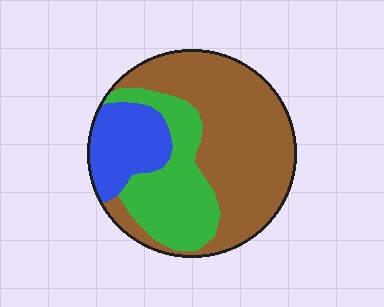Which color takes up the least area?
Blue, at roughly 20%.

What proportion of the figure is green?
Green takes up about one quarter (1/4) of the figure.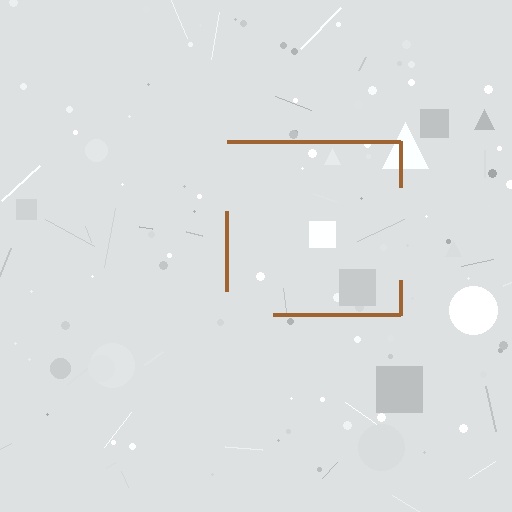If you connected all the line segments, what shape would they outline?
They would outline a square.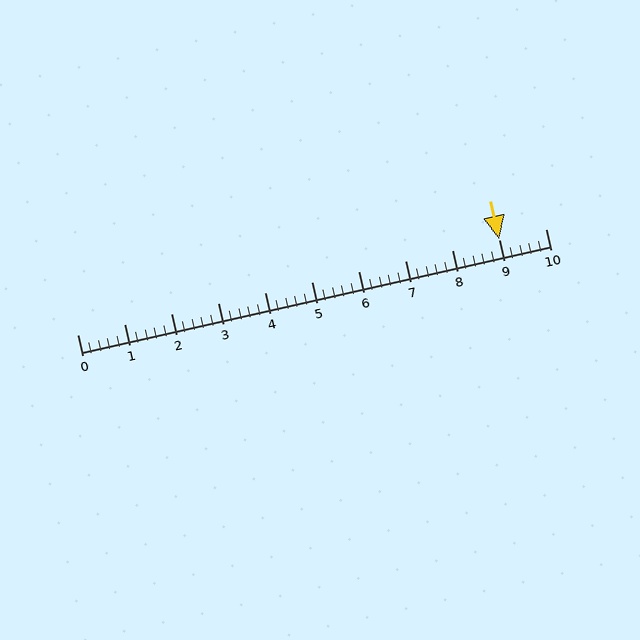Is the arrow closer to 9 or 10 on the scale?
The arrow is closer to 9.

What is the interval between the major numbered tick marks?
The major tick marks are spaced 1 units apart.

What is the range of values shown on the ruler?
The ruler shows values from 0 to 10.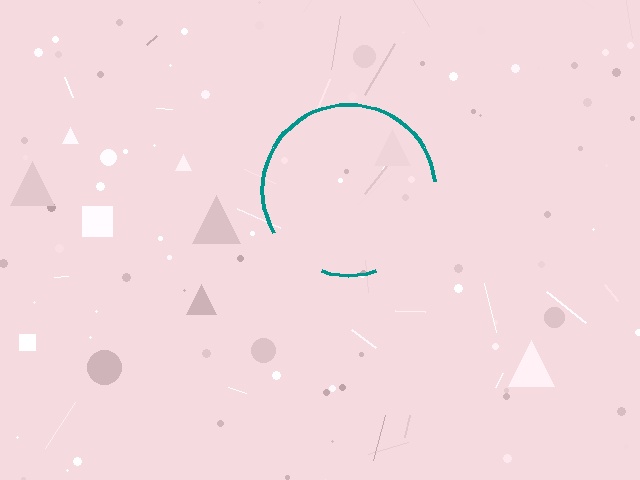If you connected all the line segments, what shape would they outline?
They would outline a circle.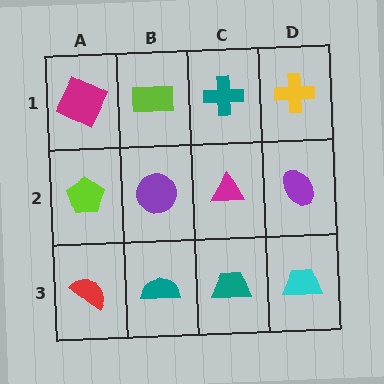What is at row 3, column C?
A teal trapezoid.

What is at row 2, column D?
A purple ellipse.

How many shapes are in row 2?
4 shapes.